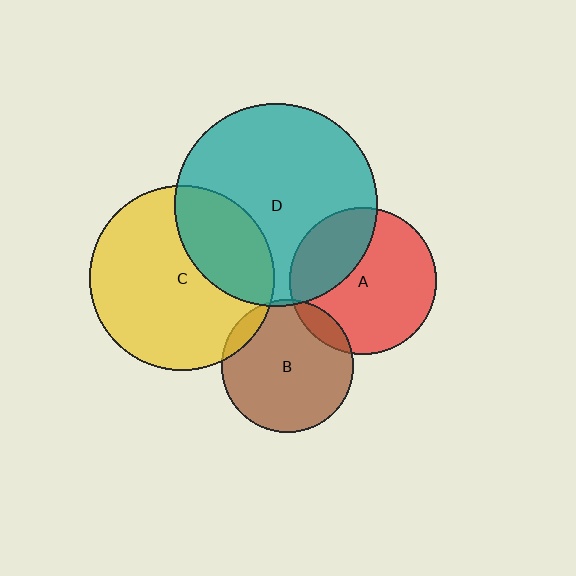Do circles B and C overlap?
Yes.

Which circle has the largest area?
Circle D (teal).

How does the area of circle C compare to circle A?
Approximately 1.6 times.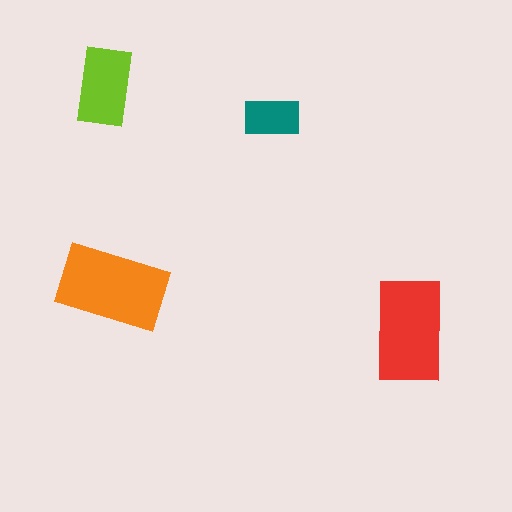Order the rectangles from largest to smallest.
the orange one, the red one, the lime one, the teal one.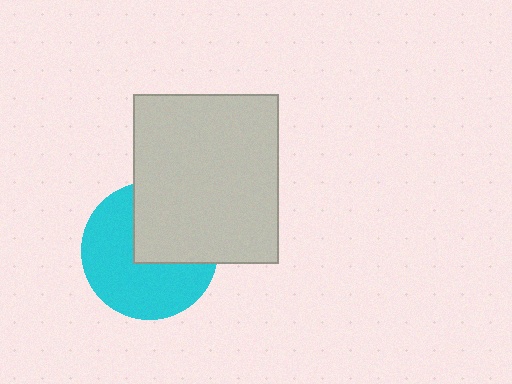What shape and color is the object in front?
The object in front is a light gray rectangle.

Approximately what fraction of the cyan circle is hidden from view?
Roughly 39% of the cyan circle is hidden behind the light gray rectangle.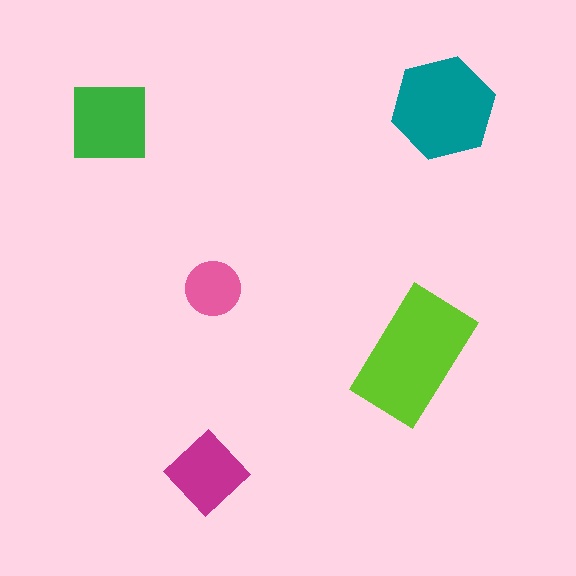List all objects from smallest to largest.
The pink circle, the magenta diamond, the green square, the teal hexagon, the lime rectangle.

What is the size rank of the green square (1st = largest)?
3rd.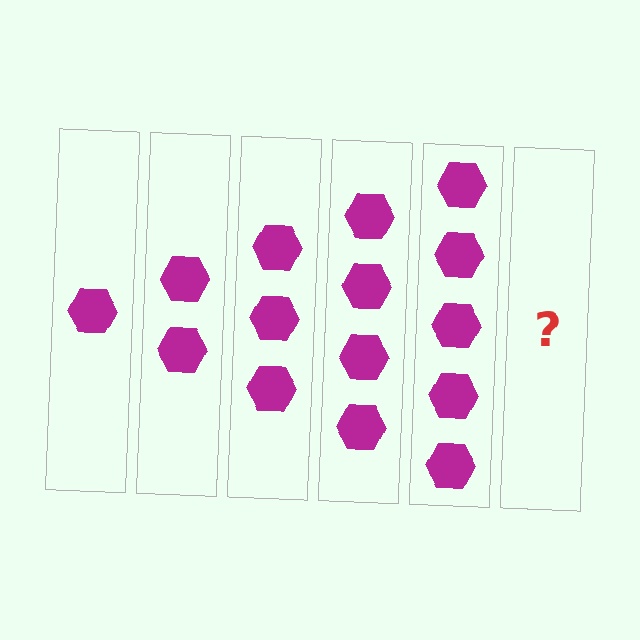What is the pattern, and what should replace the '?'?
The pattern is that each step adds one more hexagon. The '?' should be 6 hexagons.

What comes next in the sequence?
The next element should be 6 hexagons.